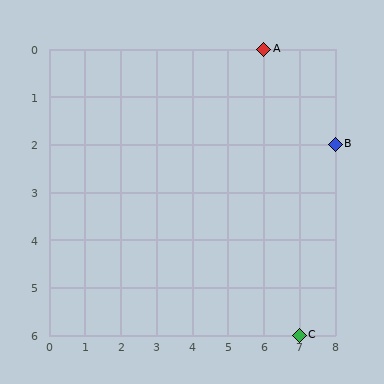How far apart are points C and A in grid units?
Points C and A are 1 column and 6 rows apart (about 6.1 grid units diagonally).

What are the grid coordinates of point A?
Point A is at grid coordinates (6, 0).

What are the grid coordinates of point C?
Point C is at grid coordinates (7, 6).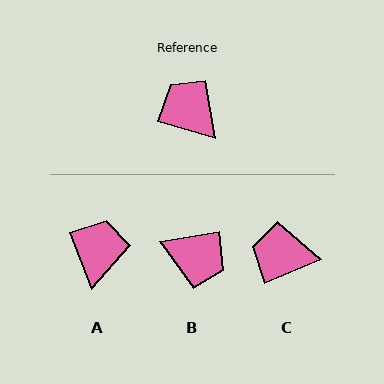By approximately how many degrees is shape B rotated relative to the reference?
Approximately 154 degrees clockwise.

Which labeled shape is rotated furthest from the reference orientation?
B, about 154 degrees away.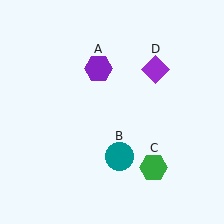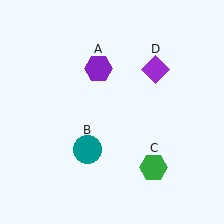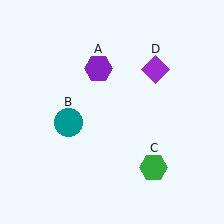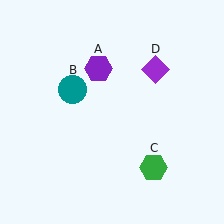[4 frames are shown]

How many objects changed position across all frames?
1 object changed position: teal circle (object B).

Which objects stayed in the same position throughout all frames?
Purple hexagon (object A) and green hexagon (object C) and purple diamond (object D) remained stationary.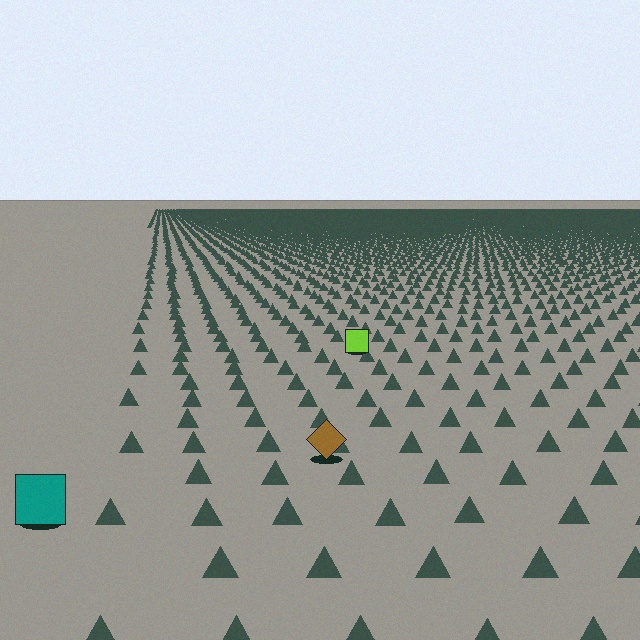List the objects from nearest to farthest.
From nearest to farthest: the teal square, the brown diamond, the lime square.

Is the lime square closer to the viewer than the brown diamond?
No. The brown diamond is closer — you can tell from the texture gradient: the ground texture is coarser near it.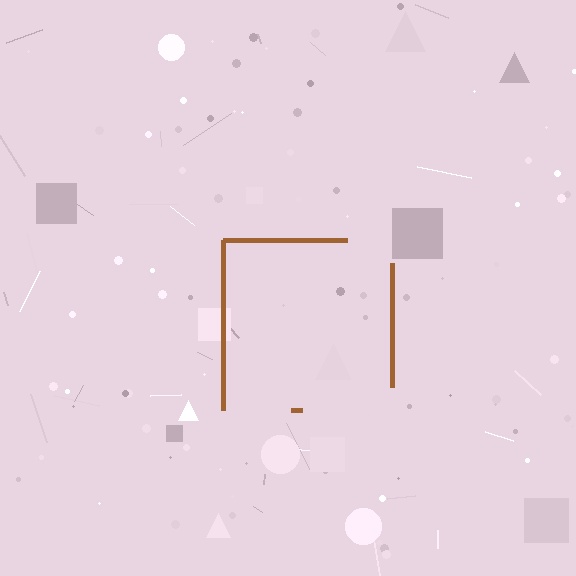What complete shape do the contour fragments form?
The contour fragments form a square.